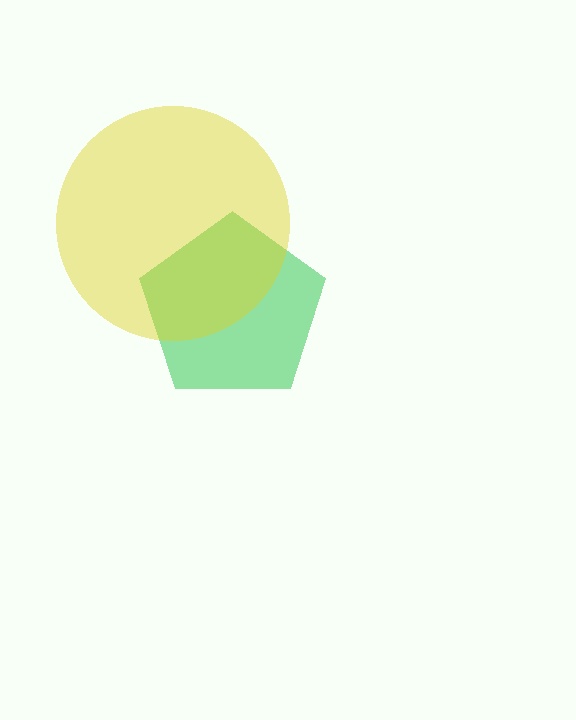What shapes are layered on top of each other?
The layered shapes are: a green pentagon, a yellow circle.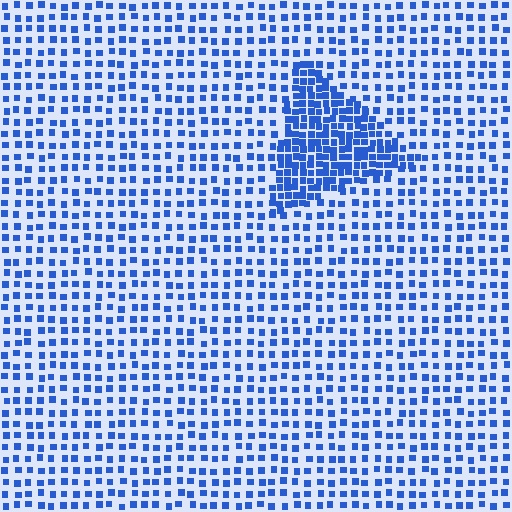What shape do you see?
I see a triangle.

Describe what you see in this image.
The image contains small blue elements arranged at two different densities. A triangle-shaped region is visible where the elements are more densely packed than the surrounding area.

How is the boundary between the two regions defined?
The boundary is defined by a change in element density (approximately 2.3x ratio). All elements are the same color, size, and shape.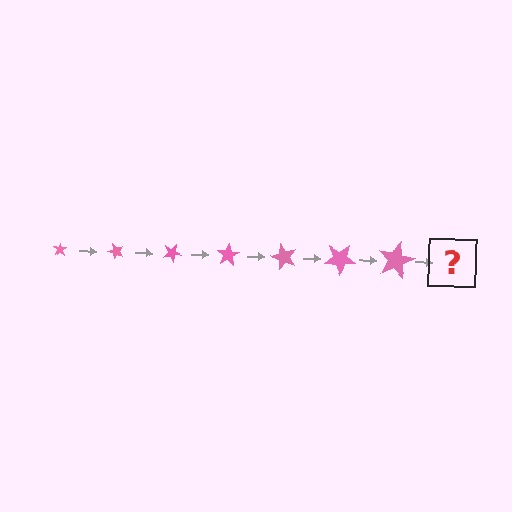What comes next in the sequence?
The next element should be a star, larger than the previous one and rotated 350 degrees from the start.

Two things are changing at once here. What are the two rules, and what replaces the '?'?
The two rules are that the star grows larger each step and it rotates 50 degrees each step. The '?' should be a star, larger than the previous one and rotated 350 degrees from the start.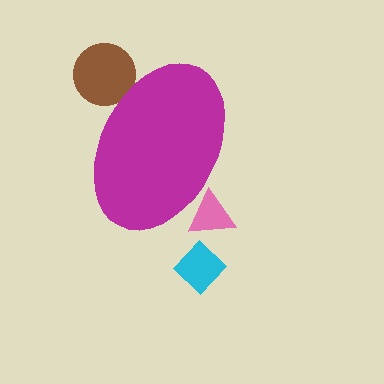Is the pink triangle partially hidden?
Yes, the pink triangle is partially hidden behind the magenta ellipse.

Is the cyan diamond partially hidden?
No, the cyan diamond is fully visible.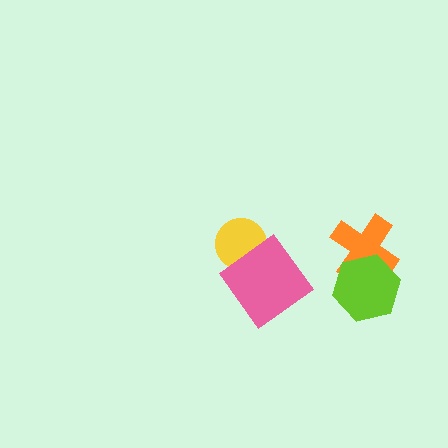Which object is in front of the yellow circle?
The pink diamond is in front of the yellow circle.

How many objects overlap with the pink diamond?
1 object overlaps with the pink diamond.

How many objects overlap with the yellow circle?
1 object overlaps with the yellow circle.